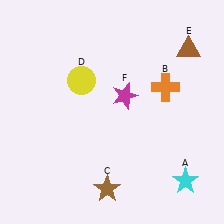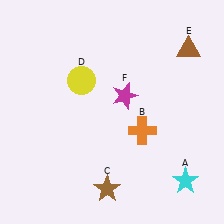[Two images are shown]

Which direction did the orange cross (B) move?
The orange cross (B) moved down.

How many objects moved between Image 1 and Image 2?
1 object moved between the two images.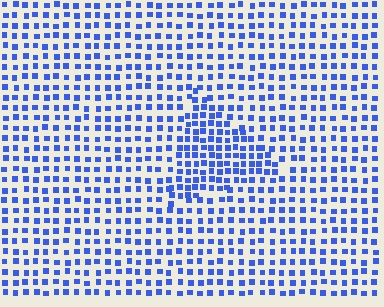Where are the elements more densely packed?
The elements are more densely packed inside the triangle boundary.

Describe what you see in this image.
The image contains small blue elements arranged at two different densities. A triangle-shaped region is visible where the elements are more densely packed than the surrounding area.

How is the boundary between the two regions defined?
The boundary is defined by a change in element density (approximately 1.7x ratio). All elements are the same color, size, and shape.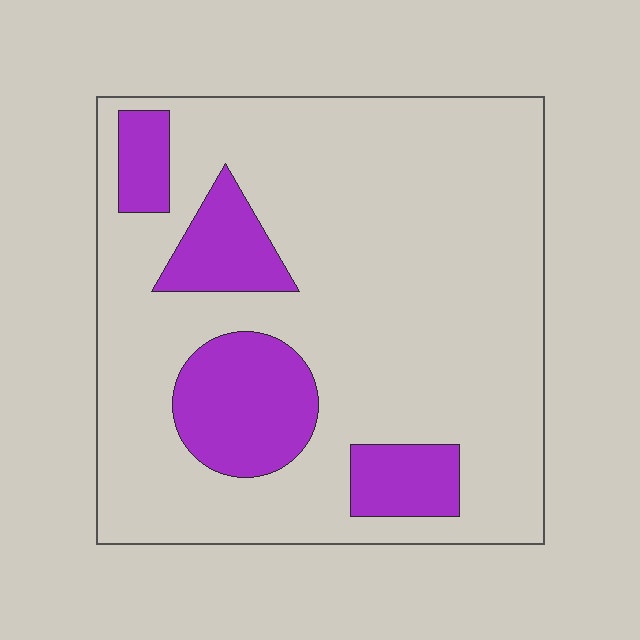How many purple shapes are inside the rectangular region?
4.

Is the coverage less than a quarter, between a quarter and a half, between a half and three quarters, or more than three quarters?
Less than a quarter.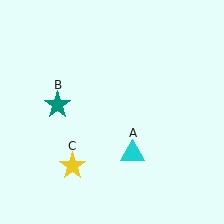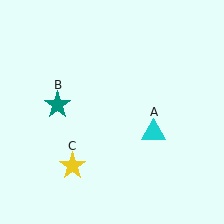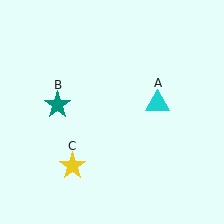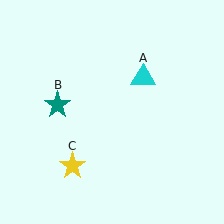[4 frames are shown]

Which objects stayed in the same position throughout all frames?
Teal star (object B) and yellow star (object C) remained stationary.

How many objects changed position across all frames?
1 object changed position: cyan triangle (object A).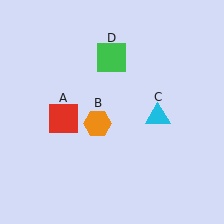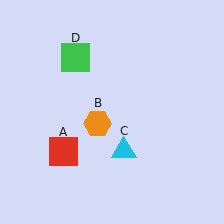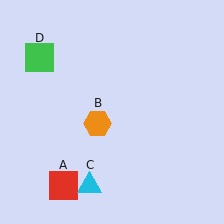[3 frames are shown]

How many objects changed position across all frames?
3 objects changed position: red square (object A), cyan triangle (object C), green square (object D).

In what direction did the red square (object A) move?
The red square (object A) moved down.